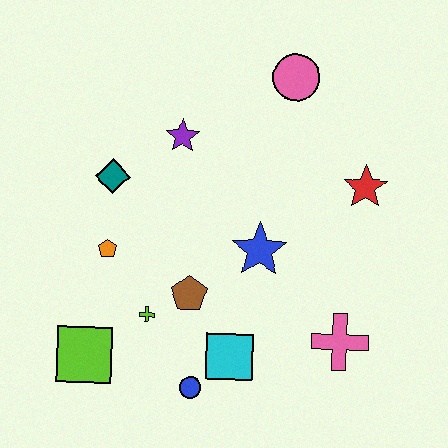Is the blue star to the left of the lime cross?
No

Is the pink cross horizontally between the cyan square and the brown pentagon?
No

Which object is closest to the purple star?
The teal diamond is closest to the purple star.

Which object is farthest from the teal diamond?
The pink cross is farthest from the teal diamond.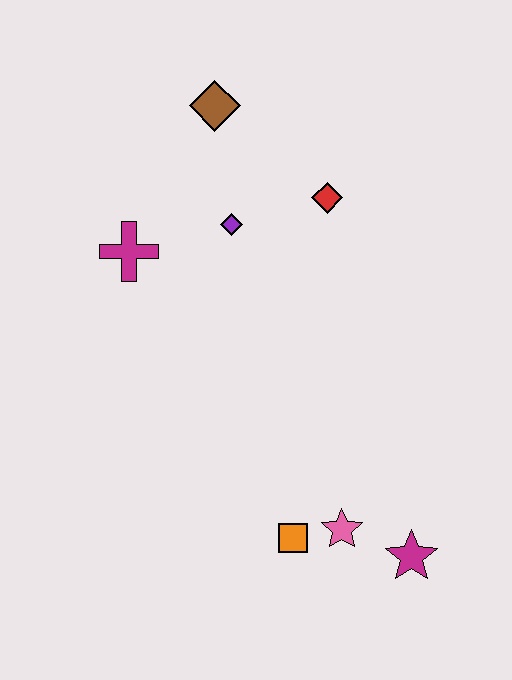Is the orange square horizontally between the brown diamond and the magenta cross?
No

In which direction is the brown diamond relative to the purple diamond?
The brown diamond is above the purple diamond.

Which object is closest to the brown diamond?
The purple diamond is closest to the brown diamond.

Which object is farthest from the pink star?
The brown diamond is farthest from the pink star.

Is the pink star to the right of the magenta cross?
Yes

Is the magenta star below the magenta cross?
Yes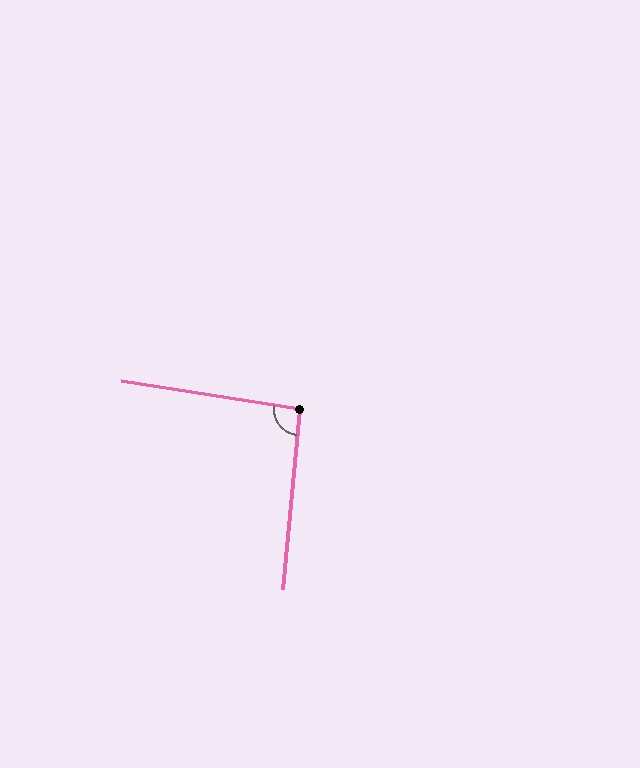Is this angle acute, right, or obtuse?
It is approximately a right angle.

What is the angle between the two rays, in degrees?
Approximately 94 degrees.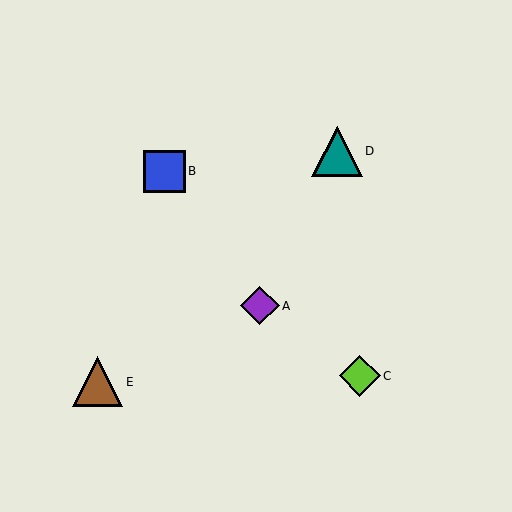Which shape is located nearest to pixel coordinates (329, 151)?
The teal triangle (labeled D) at (337, 151) is nearest to that location.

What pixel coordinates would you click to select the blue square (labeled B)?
Click at (164, 171) to select the blue square B.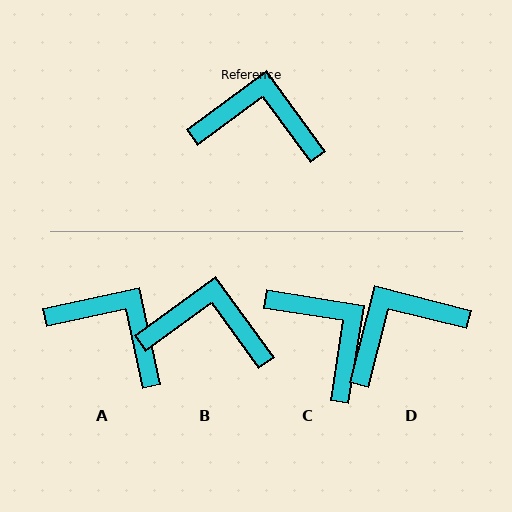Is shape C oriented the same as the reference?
No, it is off by about 45 degrees.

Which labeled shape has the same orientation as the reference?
B.